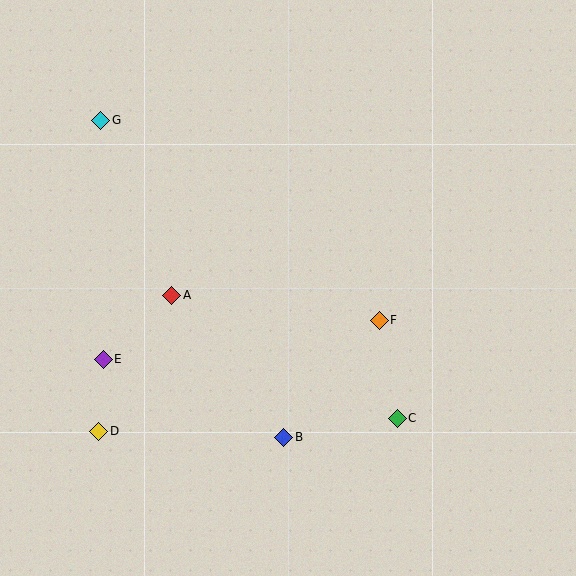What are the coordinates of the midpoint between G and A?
The midpoint between G and A is at (136, 208).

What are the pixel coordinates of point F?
Point F is at (379, 320).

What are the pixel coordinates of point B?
Point B is at (284, 437).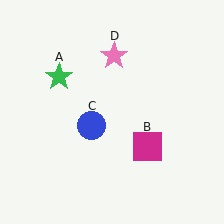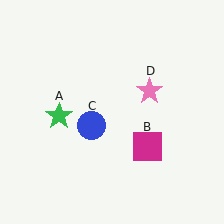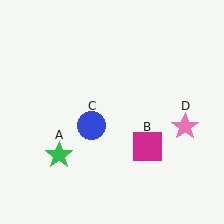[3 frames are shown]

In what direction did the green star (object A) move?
The green star (object A) moved down.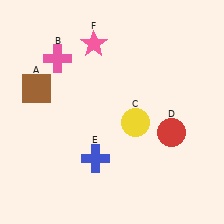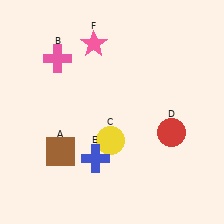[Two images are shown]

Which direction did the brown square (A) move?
The brown square (A) moved down.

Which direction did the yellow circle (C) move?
The yellow circle (C) moved left.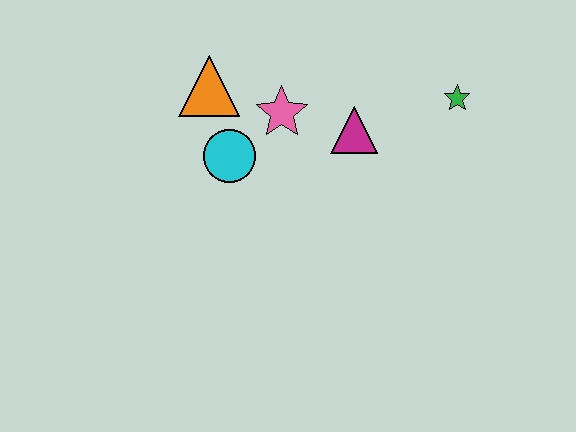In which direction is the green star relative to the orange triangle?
The green star is to the right of the orange triangle.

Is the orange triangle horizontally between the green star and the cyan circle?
No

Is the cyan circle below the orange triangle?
Yes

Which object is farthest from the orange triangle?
The green star is farthest from the orange triangle.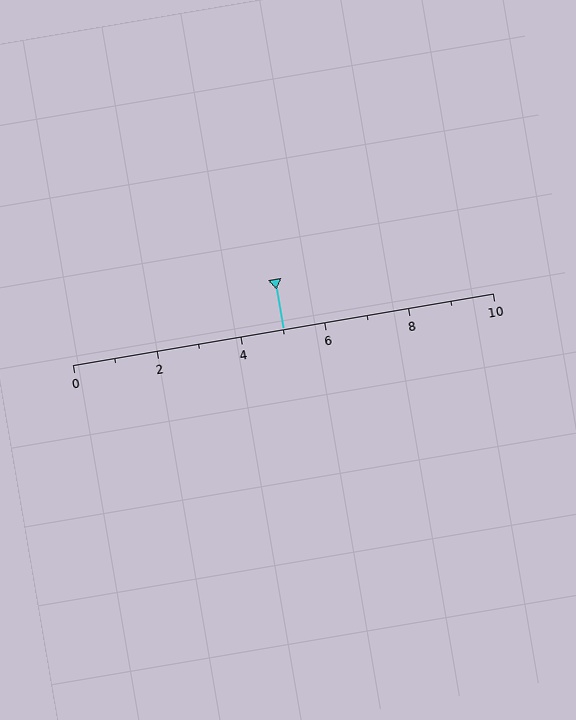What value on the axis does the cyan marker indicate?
The marker indicates approximately 5.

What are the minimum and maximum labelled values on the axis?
The axis runs from 0 to 10.